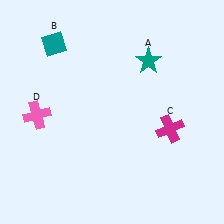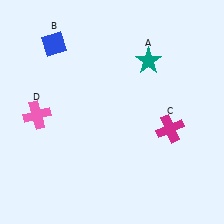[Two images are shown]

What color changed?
The diamond (B) changed from teal in Image 1 to blue in Image 2.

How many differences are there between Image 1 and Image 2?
There is 1 difference between the two images.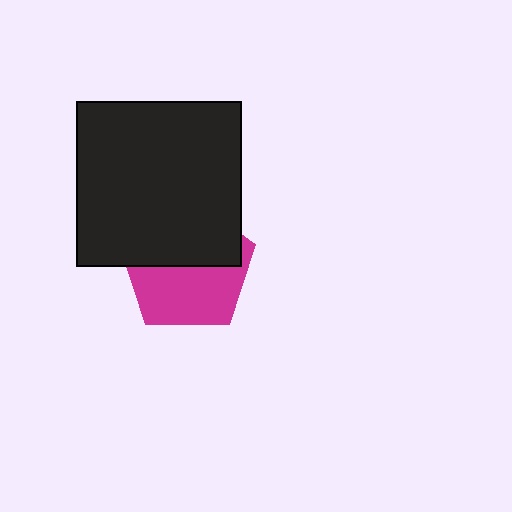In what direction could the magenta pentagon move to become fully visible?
The magenta pentagon could move down. That would shift it out from behind the black square entirely.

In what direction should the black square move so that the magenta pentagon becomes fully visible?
The black square should move up. That is the shortest direction to clear the overlap and leave the magenta pentagon fully visible.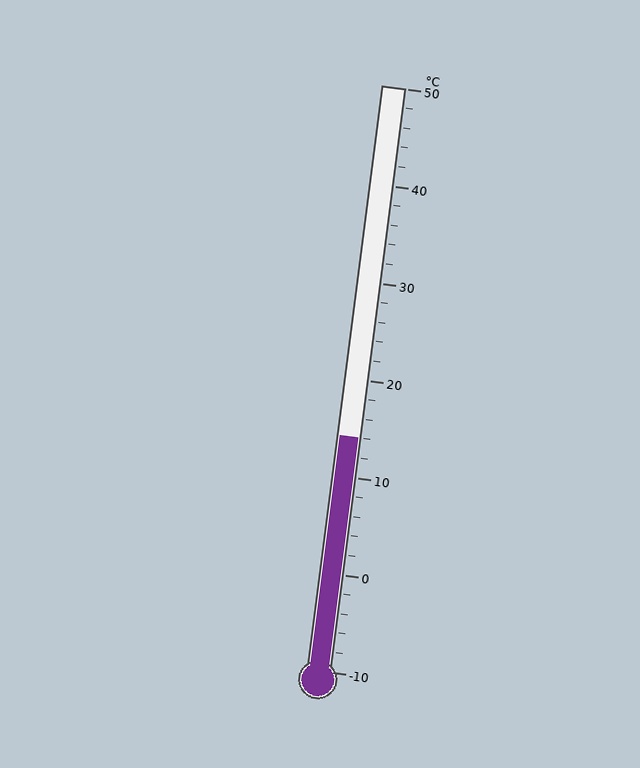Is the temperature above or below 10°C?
The temperature is above 10°C.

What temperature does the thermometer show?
The thermometer shows approximately 14°C.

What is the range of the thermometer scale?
The thermometer scale ranges from -10°C to 50°C.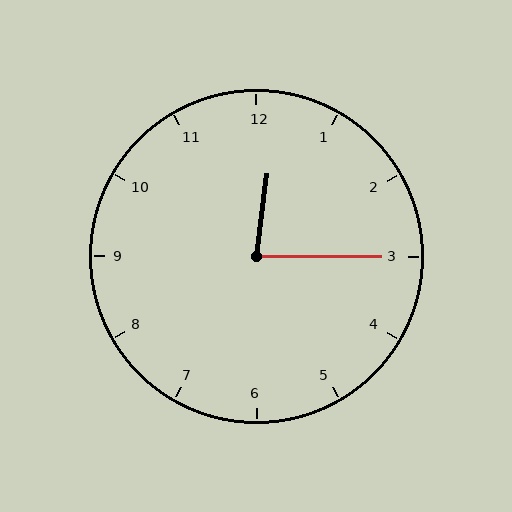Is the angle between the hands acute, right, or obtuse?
It is acute.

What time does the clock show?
12:15.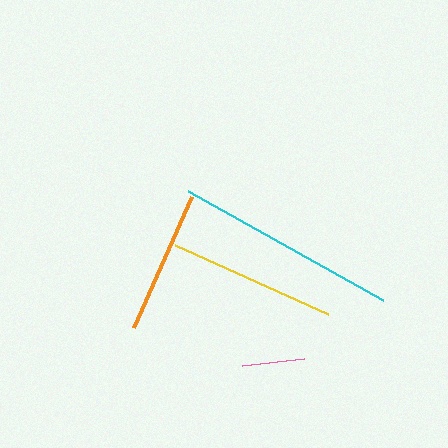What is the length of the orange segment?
The orange segment is approximately 144 pixels long.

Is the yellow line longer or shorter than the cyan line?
The cyan line is longer than the yellow line.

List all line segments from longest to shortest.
From longest to shortest: cyan, yellow, orange, pink.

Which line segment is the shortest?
The pink line is the shortest at approximately 62 pixels.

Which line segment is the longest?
The cyan line is the longest at approximately 224 pixels.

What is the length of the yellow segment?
The yellow segment is approximately 167 pixels long.